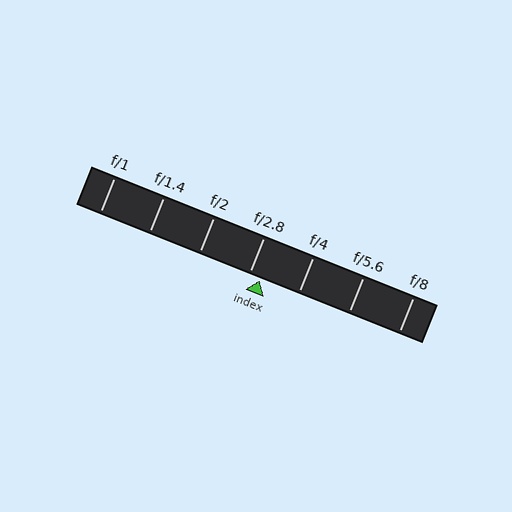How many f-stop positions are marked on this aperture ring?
There are 7 f-stop positions marked.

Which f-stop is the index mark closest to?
The index mark is closest to f/2.8.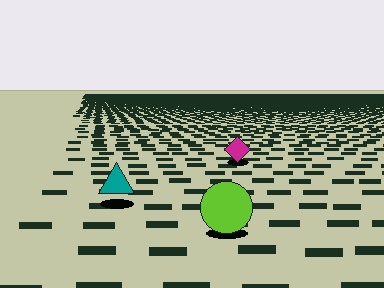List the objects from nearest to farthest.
From nearest to farthest: the lime circle, the teal triangle, the magenta diamond.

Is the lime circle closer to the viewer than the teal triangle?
Yes. The lime circle is closer — you can tell from the texture gradient: the ground texture is coarser near it.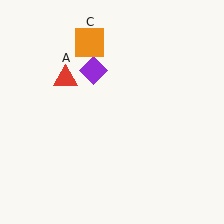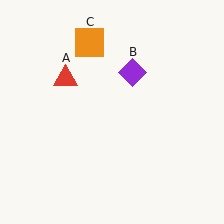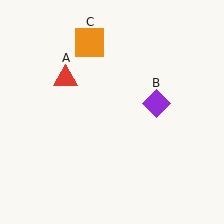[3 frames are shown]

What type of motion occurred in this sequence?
The purple diamond (object B) rotated clockwise around the center of the scene.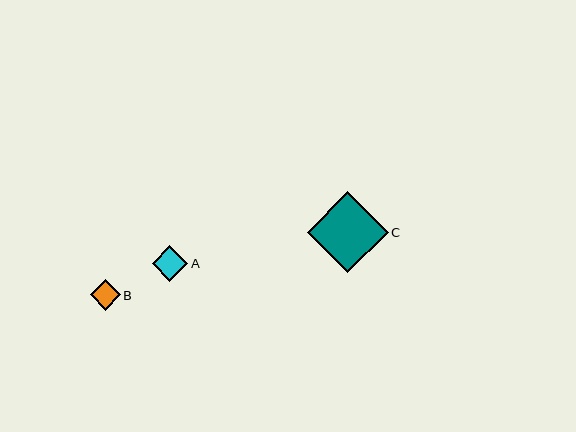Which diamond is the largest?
Diamond C is the largest with a size of approximately 81 pixels.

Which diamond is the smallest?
Diamond B is the smallest with a size of approximately 30 pixels.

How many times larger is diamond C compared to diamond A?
Diamond C is approximately 2.3 times the size of diamond A.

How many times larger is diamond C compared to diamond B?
Diamond C is approximately 2.7 times the size of diamond B.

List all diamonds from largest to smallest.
From largest to smallest: C, A, B.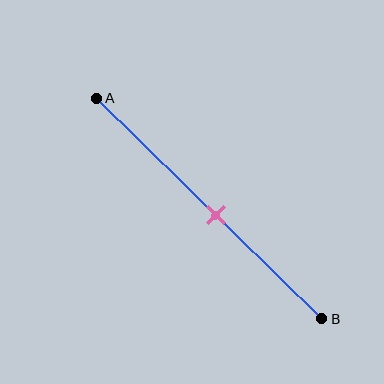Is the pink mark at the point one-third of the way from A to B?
No, the mark is at about 55% from A, not at the 33% one-third point.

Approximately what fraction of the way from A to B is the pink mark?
The pink mark is approximately 55% of the way from A to B.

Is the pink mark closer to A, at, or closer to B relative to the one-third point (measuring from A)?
The pink mark is closer to point B than the one-third point of segment AB.